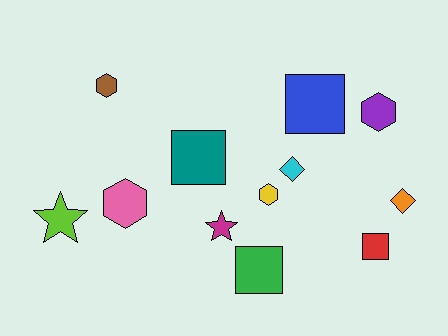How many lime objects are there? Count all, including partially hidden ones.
There is 1 lime object.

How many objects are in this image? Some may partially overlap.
There are 12 objects.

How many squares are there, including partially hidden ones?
There are 4 squares.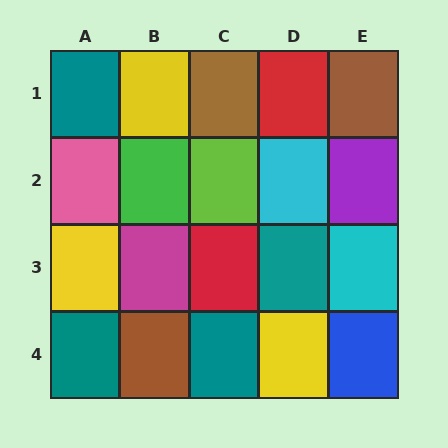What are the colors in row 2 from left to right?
Pink, green, lime, cyan, purple.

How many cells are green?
1 cell is green.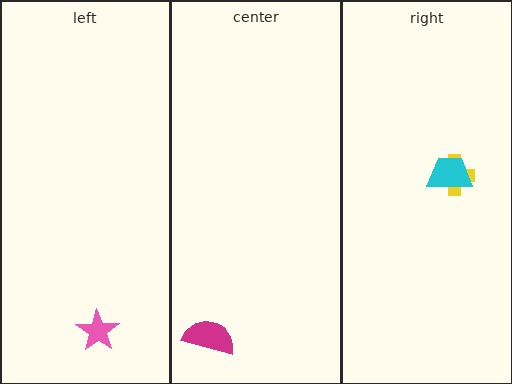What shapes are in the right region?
The yellow cross, the cyan trapezoid.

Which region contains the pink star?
The left region.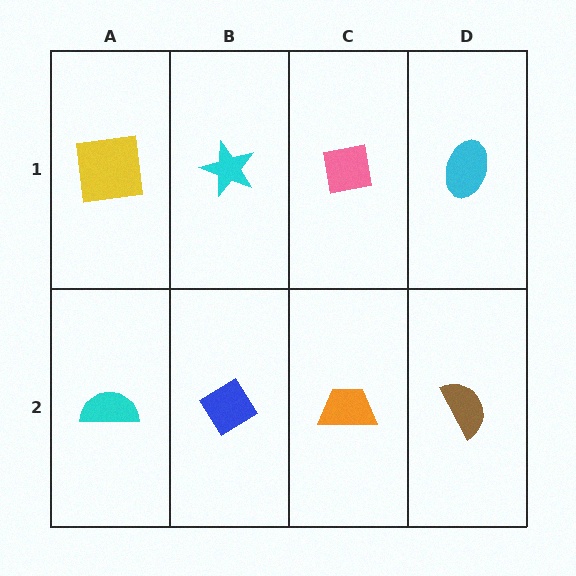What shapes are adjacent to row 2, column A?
A yellow square (row 1, column A), a blue diamond (row 2, column B).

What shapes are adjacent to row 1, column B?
A blue diamond (row 2, column B), a yellow square (row 1, column A), a pink square (row 1, column C).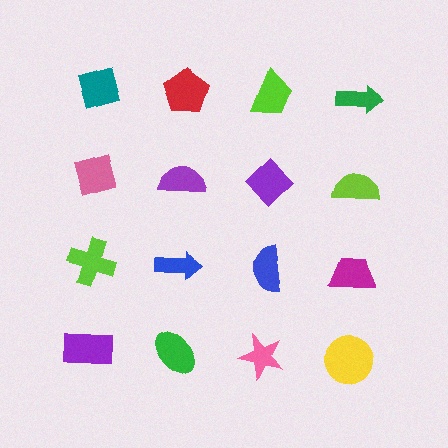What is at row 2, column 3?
A purple diamond.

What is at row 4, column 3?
A pink star.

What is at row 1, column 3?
A lime trapezoid.